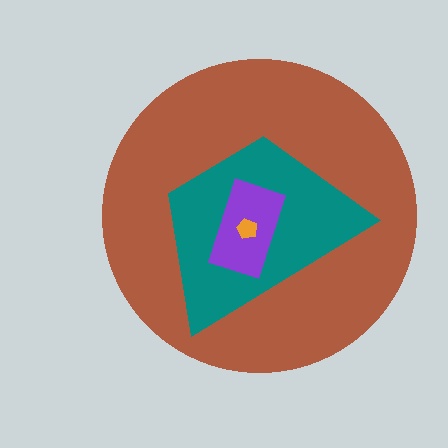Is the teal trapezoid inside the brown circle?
Yes.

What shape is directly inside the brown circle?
The teal trapezoid.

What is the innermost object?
The orange pentagon.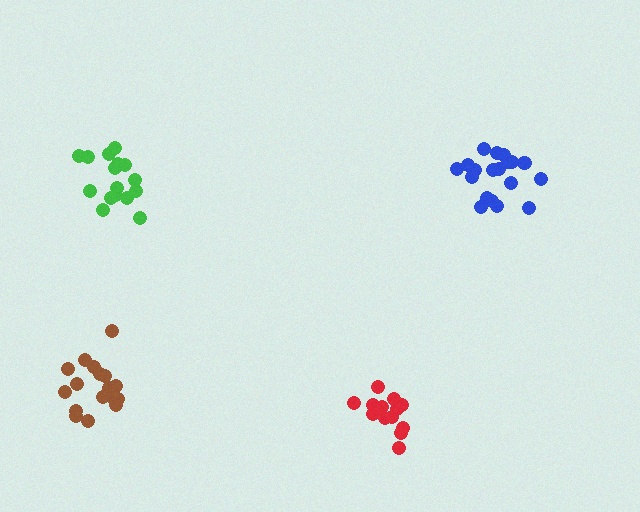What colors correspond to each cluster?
The clusters are colored: green, brown, blue, red.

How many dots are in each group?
Group 1: 16 dots, Group 2: 17 dots, Group 3: 19 dots, Group 4: 14 dots (66 total).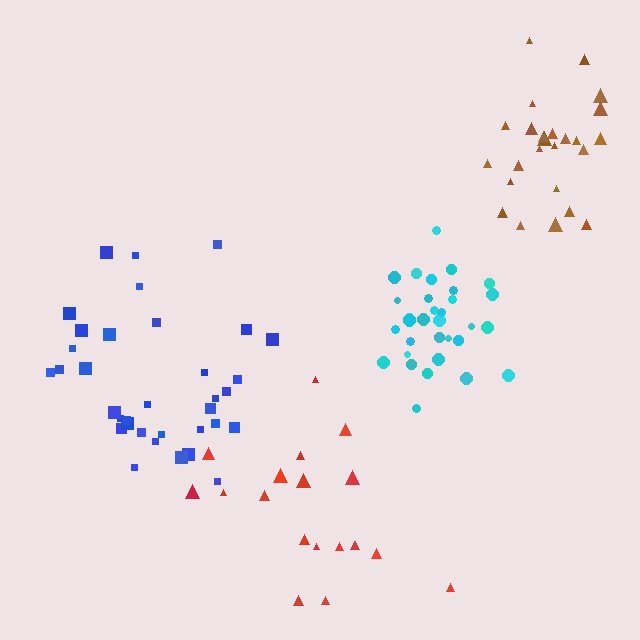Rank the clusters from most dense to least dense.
cyan, blue, brown, red.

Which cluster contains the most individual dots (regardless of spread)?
Blue (35).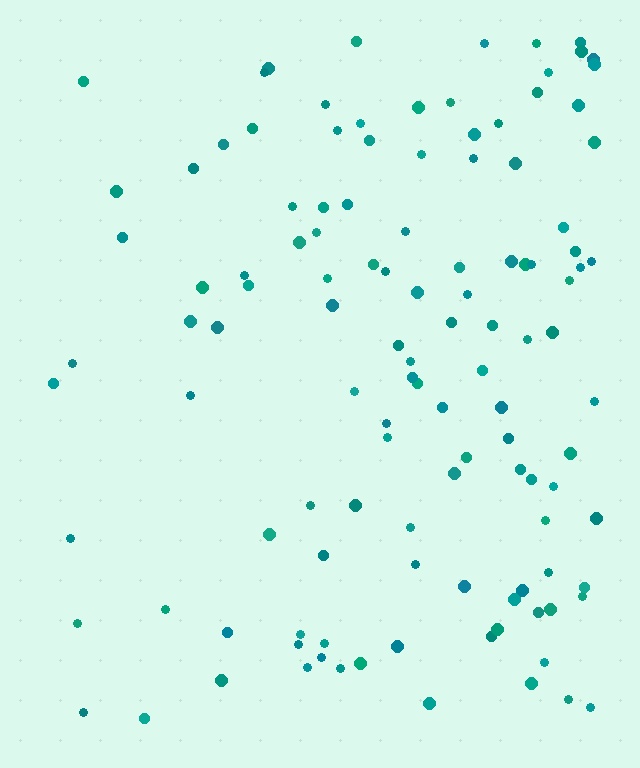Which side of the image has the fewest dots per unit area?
The left.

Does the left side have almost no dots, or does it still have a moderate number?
Still a moderate number, just noticeably fewer than the right.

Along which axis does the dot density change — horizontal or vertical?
Horizontal.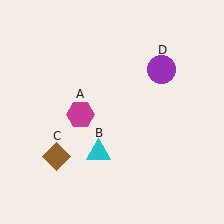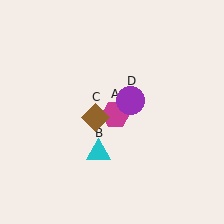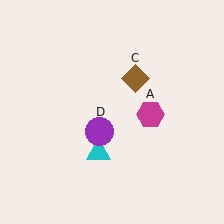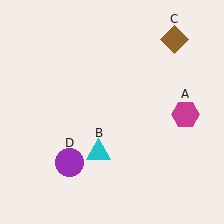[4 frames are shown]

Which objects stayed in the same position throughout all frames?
Cyan triangle (object B) remained stationary.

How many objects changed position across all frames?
3 objects changed position: magenta hexagon (object A), brown diamond (object C), purple circle (object D).